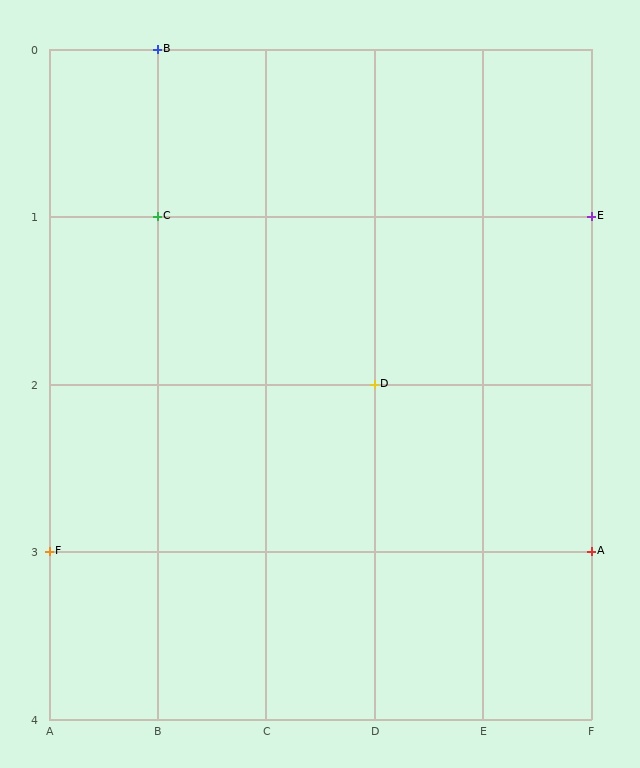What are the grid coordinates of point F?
Point F is at grid coordinates (A, 3).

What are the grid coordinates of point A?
Point A is at grid coordinates (F, 3).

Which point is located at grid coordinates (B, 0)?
Point B is at (B, 0).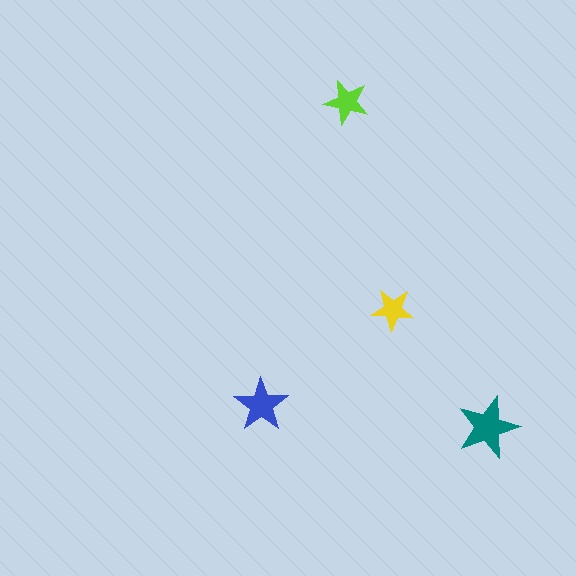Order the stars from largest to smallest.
the teal one, the blue one, the lime one, the yellow one.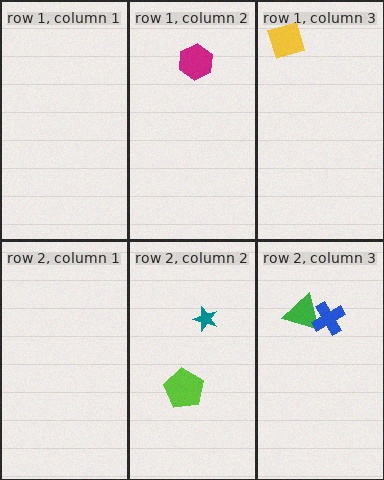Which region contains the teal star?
The row 2, column 2 region.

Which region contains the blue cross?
The row 2, column 3 region.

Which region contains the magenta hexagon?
The row 1, column 2 region.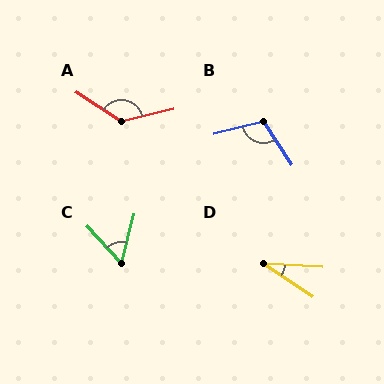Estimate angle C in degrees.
Approximately 56 degrees.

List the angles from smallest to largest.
D (30°), C (56°), B (108°), A (133°).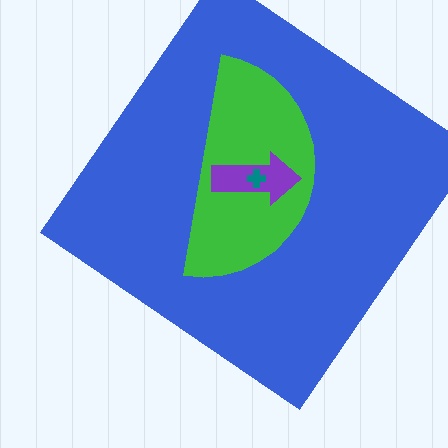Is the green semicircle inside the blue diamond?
Yes.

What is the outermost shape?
The blue diamond.